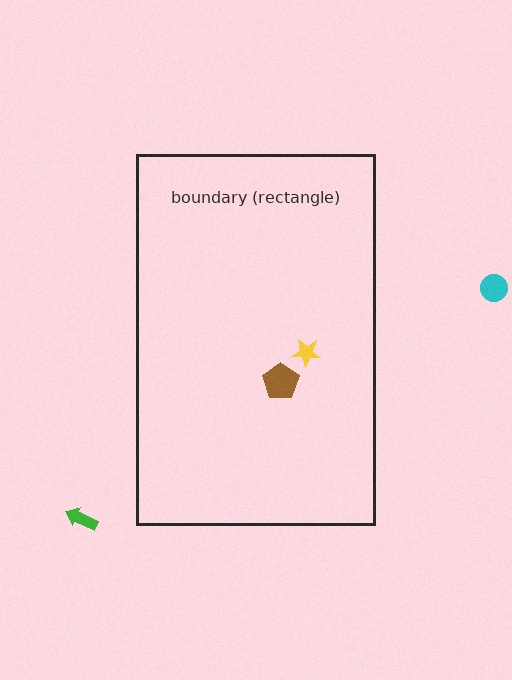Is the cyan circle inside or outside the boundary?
Outside.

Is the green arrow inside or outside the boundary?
Outside.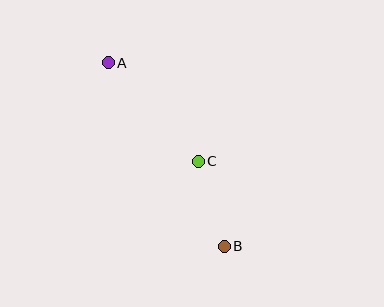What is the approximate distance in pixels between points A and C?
The distance between A and C is approximately 133 pixels.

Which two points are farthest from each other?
Points A and B are farthest from each other.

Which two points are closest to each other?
Points B and C are closest to each other.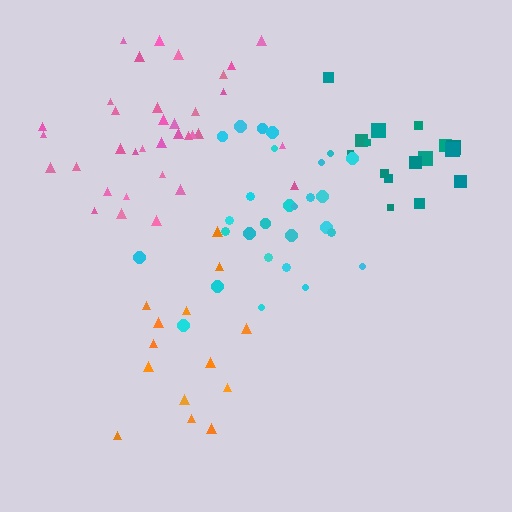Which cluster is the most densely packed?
Teal.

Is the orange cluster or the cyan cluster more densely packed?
Cyan.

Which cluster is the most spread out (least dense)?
Pink.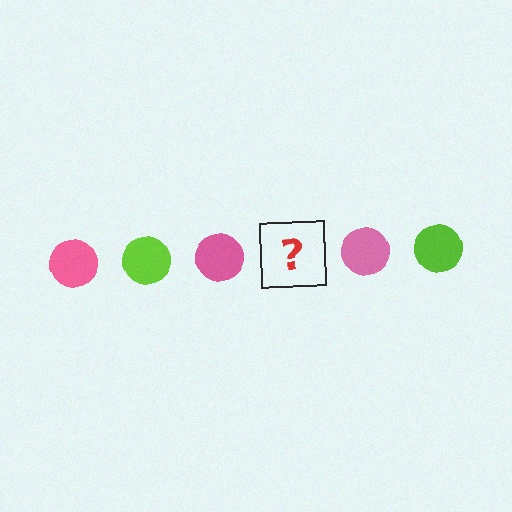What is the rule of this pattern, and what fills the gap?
The rule is that the pattern cycles through pink, lime circles. The gap should be filled with a lime circle.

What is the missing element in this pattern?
The missing element is a lime circle.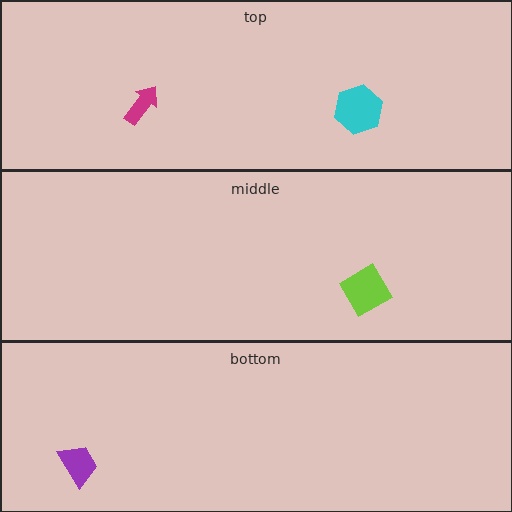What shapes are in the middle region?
The lime diamond.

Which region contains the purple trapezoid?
The bottom region.